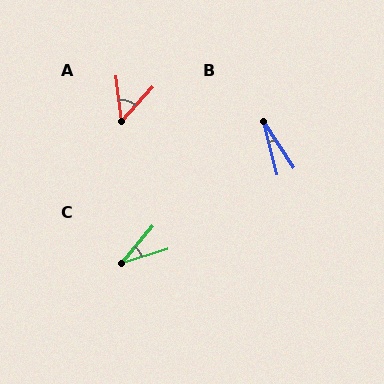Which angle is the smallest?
B, at approximately 19 degrees.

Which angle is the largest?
A, at approximately 49 degrees.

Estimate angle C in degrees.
Approximately 33 degrees.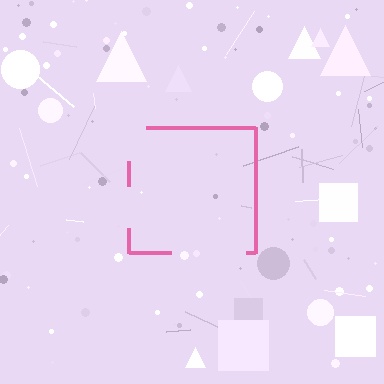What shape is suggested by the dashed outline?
The dashed outline suggests a square.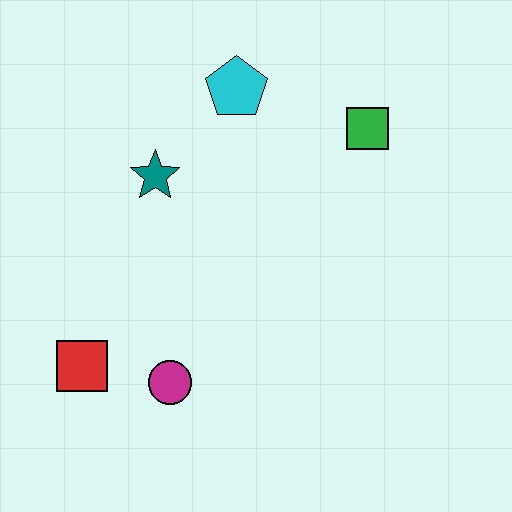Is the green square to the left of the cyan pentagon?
No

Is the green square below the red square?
No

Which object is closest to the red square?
The magenta circle is closest to the red square.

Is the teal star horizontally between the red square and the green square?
Yes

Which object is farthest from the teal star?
The green square is farthest from the teal star.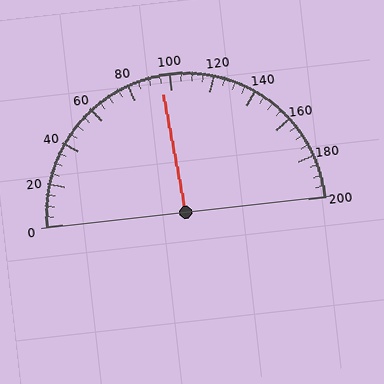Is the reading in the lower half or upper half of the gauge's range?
The reading is in the lower half of the range (0 to 200).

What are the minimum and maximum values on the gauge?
The gauge ranges from 0 to 200.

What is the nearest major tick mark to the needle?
The nearest major tick mark is 100.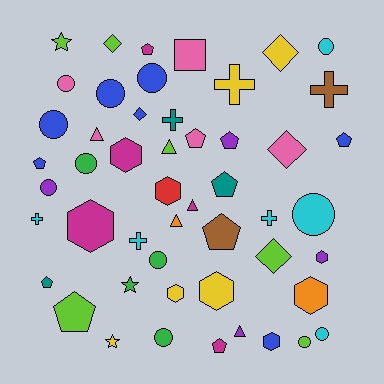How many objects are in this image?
There are 50 objects.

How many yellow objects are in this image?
There are 5 yellow objects.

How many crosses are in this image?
There are 6 crosses.